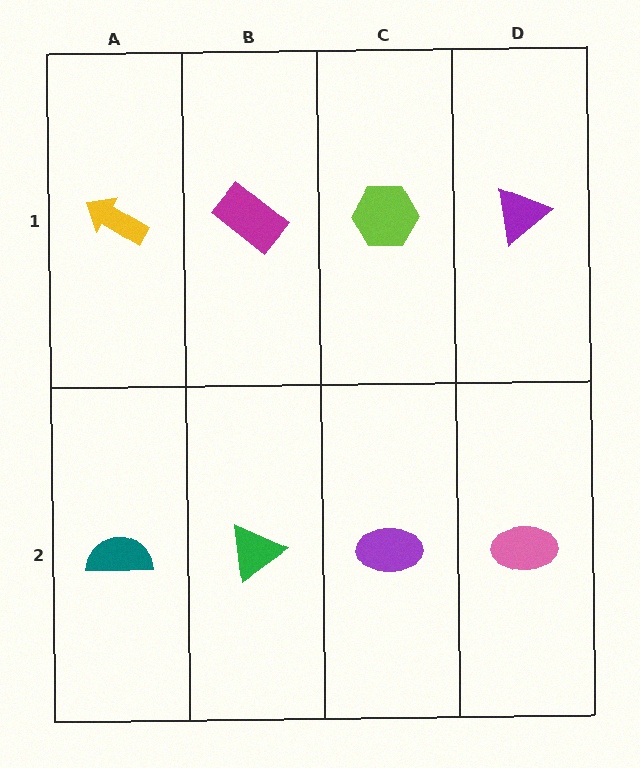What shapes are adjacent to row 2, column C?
A lime hexagon (row 1, column C), a green triangle (row 2, column B), a pink ellipse (row 2, column D).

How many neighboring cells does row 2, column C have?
3.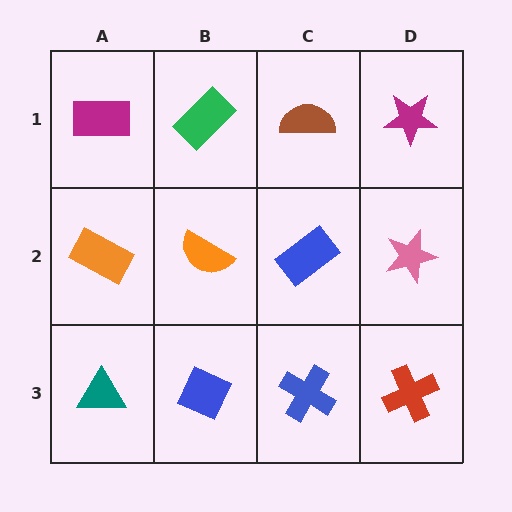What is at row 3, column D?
A red cross.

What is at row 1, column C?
A brown semicircle.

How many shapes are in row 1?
4 shapes.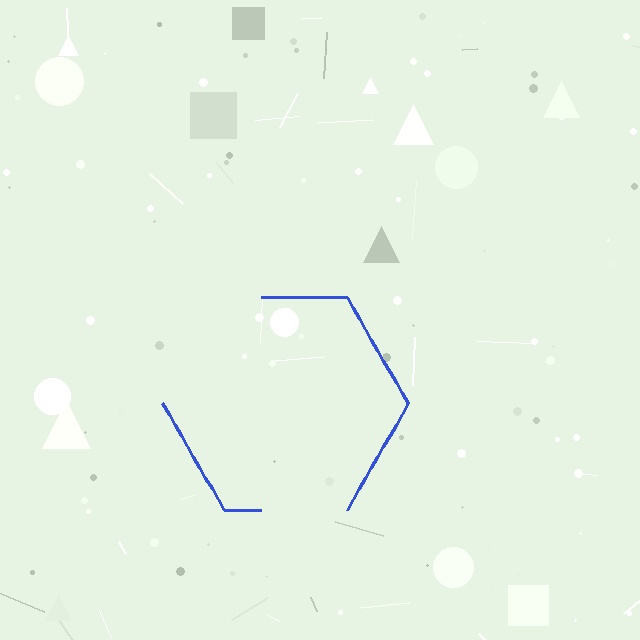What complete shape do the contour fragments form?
The contour fragments form a hexagon.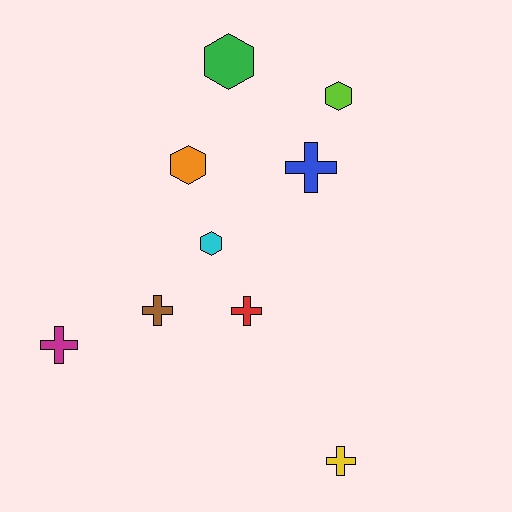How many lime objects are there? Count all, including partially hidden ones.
There is 1 lime object.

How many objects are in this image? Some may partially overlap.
There are 9 objects.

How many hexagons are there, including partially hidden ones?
There are 4 hexagons.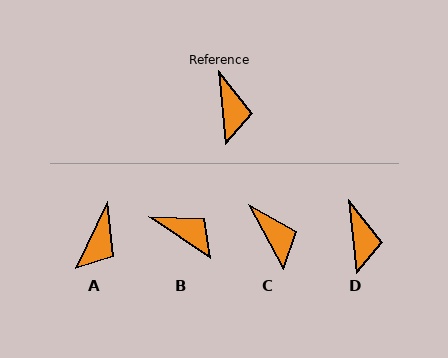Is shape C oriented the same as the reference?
No, it is off by about 22 degrees.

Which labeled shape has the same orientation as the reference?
D.